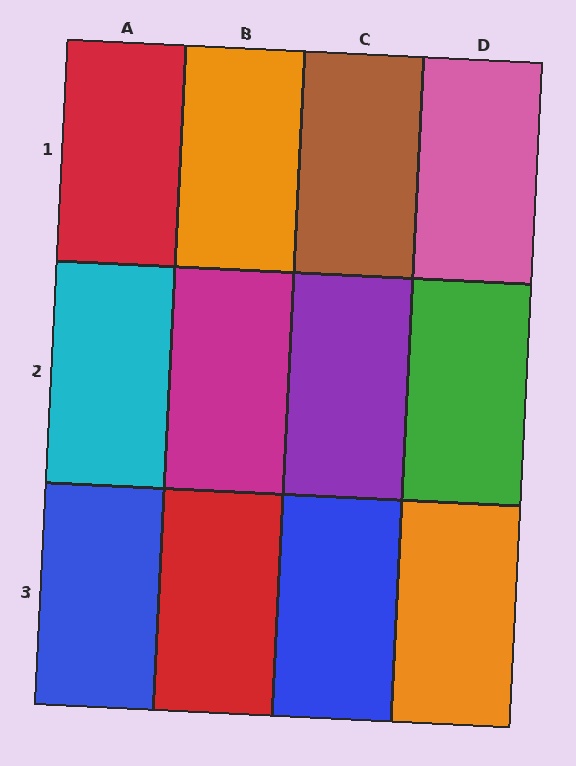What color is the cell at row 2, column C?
Purple.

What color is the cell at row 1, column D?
Pink.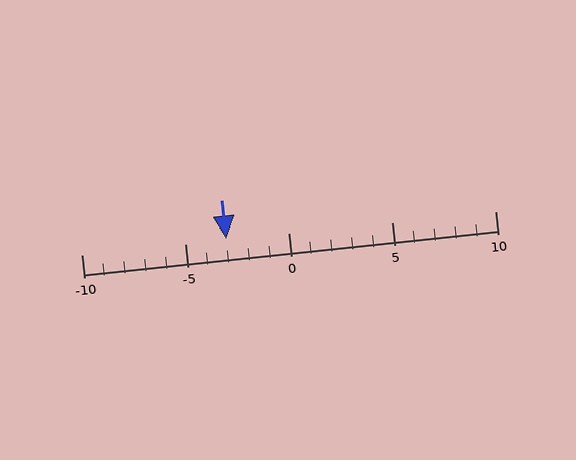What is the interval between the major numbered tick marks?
The major tick marks are spaced 5 units apart.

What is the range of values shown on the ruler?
The ruler shows values from -10 to 10.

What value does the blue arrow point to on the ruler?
The blue arrow points to approximately -3.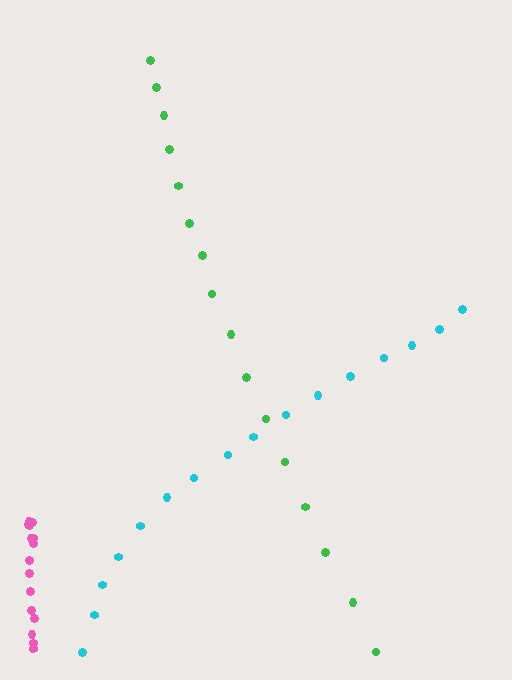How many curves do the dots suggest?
There are 3 distinct paths.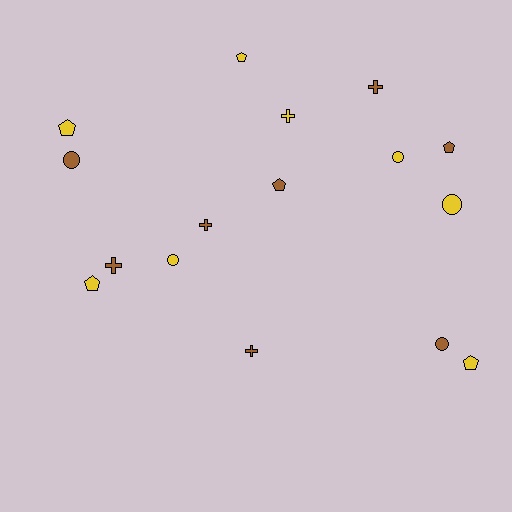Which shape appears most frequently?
Pentagon, with 6 objects.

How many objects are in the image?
There are 16 objects.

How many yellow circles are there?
There are 3 yellow circles.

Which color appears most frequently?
Brown, with 8 objects.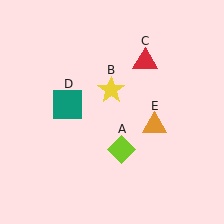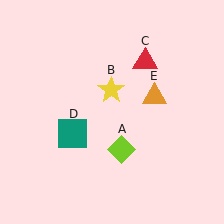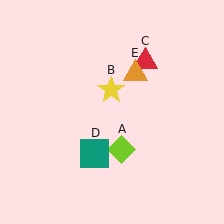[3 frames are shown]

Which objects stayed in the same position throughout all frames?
Lime diamond (object A) and yellow star (object B) and red triangle (object C) remained stationary.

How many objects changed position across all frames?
2 objects changed position: teal square (object D), orange triangle (object E).